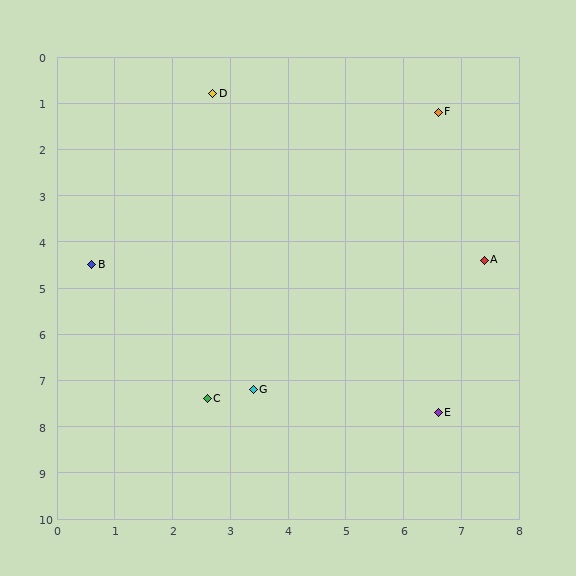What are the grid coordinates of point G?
Point G is at approximately (3.4, 7.2).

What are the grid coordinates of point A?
Point A is at approximately (7.4, 4.4).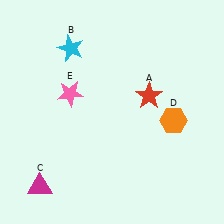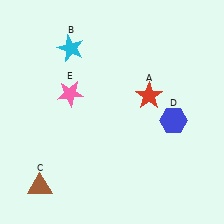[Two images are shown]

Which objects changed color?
C changed from magenta to brown. D changed from orange to blue.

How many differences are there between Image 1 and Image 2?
There are 2 differences between the two images.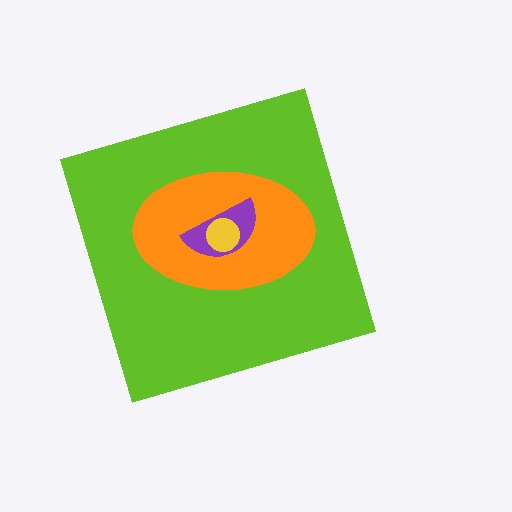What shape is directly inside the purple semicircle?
The yellow circle.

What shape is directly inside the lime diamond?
The orange ellipse.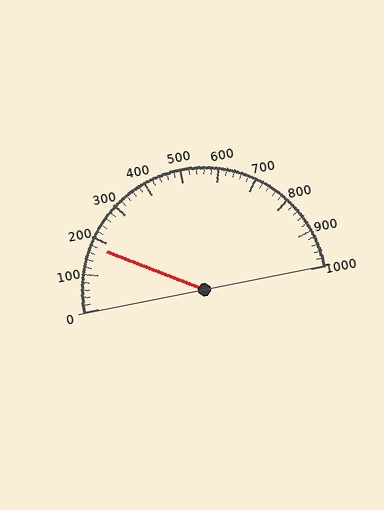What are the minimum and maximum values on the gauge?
The gauge ranges from 0 to 1000.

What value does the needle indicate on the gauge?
The needle indicates approximately 180.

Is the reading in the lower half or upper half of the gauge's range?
The reading is in the lower half of the range (0 to 1000).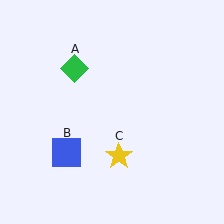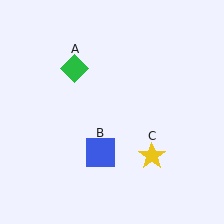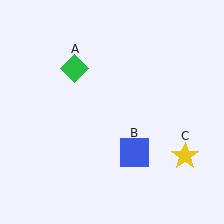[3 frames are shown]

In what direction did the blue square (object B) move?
The blue square (object B) moved right.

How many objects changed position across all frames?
2 objects changed position: blue square (object B), yellow star (object C).